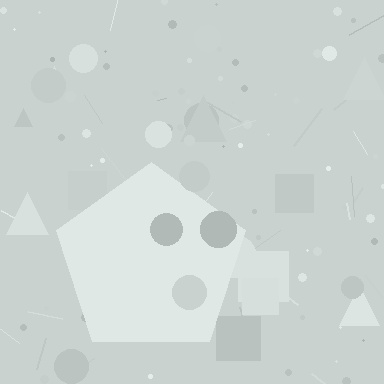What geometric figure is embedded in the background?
A pentagon is embedded in the background.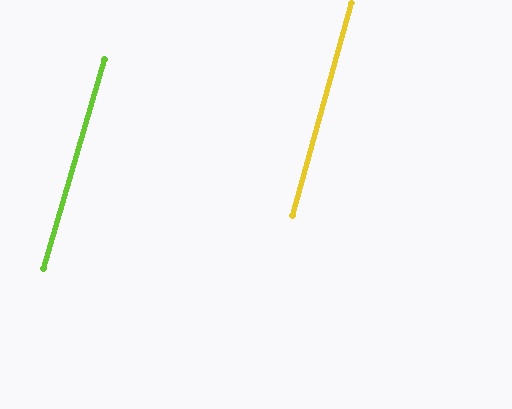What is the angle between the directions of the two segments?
Approximately 1 degree.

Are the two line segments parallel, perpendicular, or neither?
Parallel — their directions differ by only 1.0°.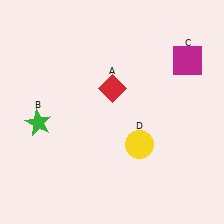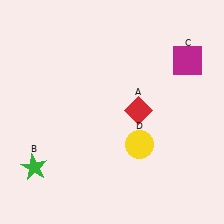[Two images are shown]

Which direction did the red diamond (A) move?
The red diamond (A) moved right.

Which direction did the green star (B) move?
The green star (B) moved down.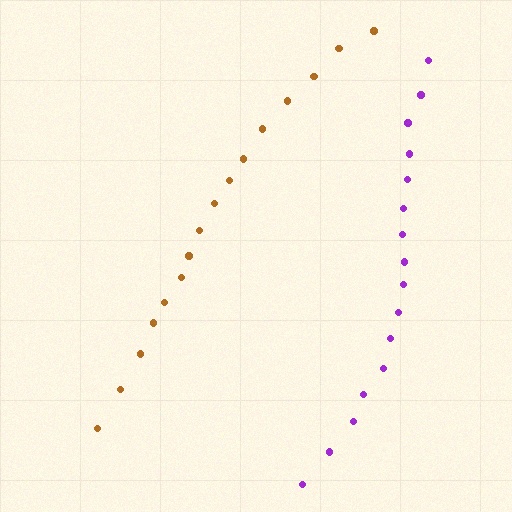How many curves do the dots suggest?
There are 2 distinct paths.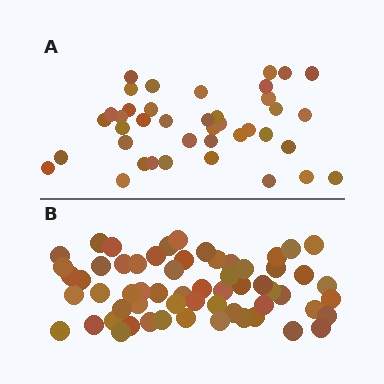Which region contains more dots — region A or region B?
Region B (the bottom region) has more dots.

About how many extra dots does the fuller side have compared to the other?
Region B has approximately 20 more dots than region A.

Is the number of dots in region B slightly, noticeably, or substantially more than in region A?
Region B has substantially more. The ratio is roughly 1.5 to 1.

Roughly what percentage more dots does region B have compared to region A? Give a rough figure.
About 50% more.